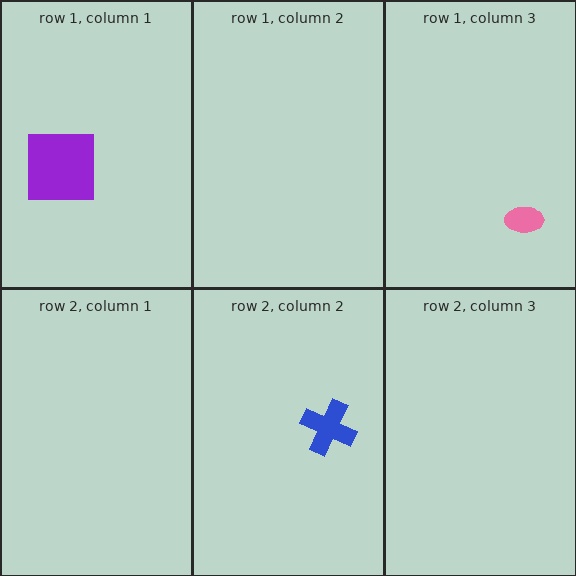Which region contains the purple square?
The row 1, column 1 region.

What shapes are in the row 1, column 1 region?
The purple square.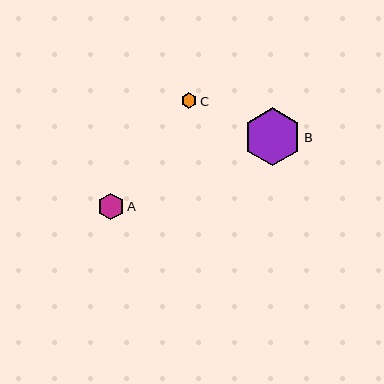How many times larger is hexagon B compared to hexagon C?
Hexagon B is approximately 3.8 times the size of hexagon C.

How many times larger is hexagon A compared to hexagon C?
Hexagon A is approximately 1.7 times the size of hexagon C.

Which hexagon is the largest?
Hexagon B is the largest with a size of approximately 58 pixels.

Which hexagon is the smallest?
Hexagon C is the smallest with a size of approximately 15 pixels.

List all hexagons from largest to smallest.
From largest to smallest: B, A, C.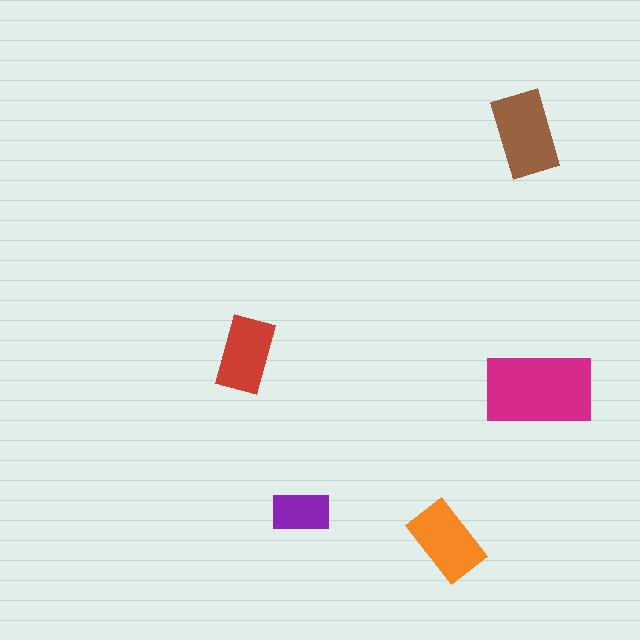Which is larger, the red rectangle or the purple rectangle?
The red one.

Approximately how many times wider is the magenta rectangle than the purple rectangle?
About 2 times wider.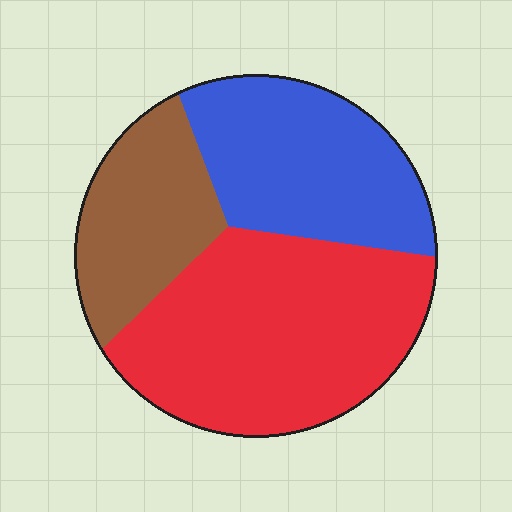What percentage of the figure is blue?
Blue covers about 30% of the figure.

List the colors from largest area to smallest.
From largest to smallest: red, blue, brown.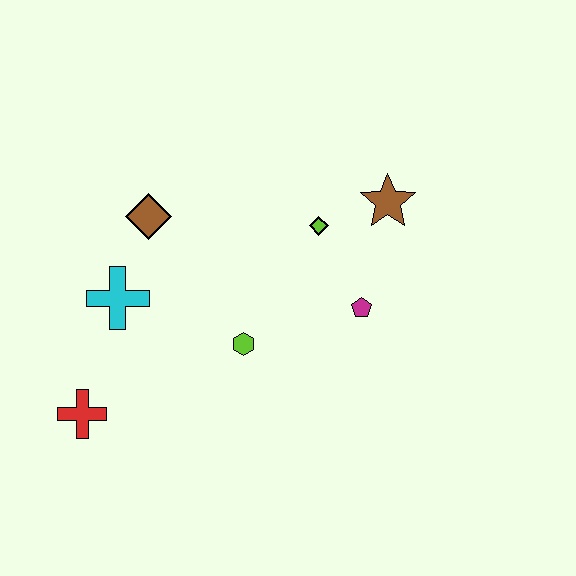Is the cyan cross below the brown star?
Yes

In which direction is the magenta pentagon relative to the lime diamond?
The magenta pentagon is below the lime diamond.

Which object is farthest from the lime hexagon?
The brown star is farthest from the lime hexagon.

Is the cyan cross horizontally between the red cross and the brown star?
Yes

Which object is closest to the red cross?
The cyan cross is closest to the red cross.